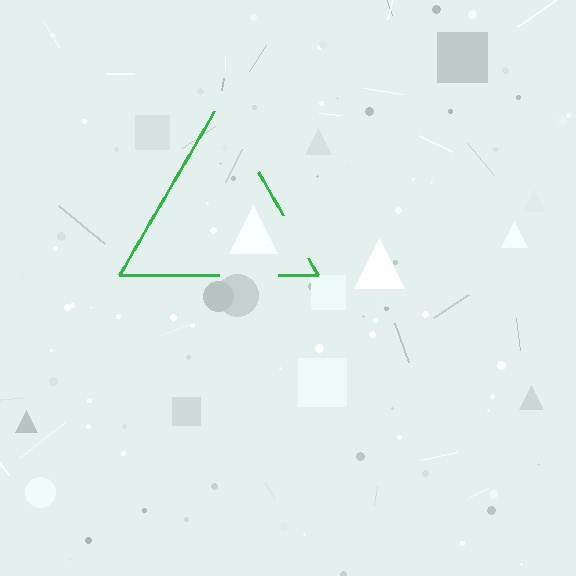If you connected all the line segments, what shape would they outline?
They would outline a triangle.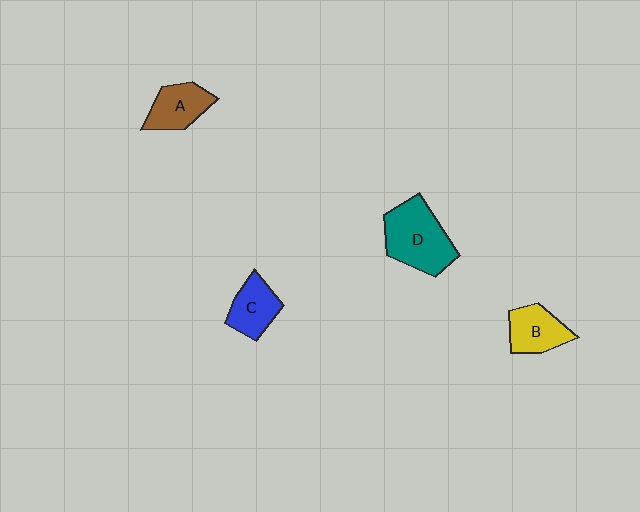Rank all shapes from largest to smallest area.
From largest to smallest: D (teal), B (yellow), A (brown), C (blue).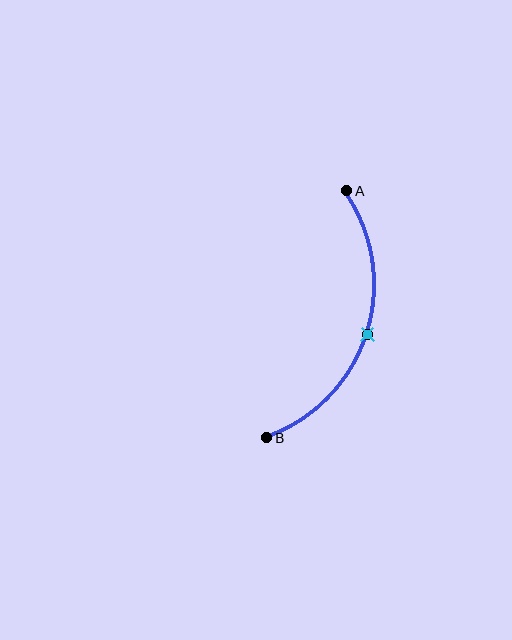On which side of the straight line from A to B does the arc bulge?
The arc bulges to the right of the straight line connecting A and B.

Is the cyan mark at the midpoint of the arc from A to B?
Yes. The cyan mark lies on the arc at equal arc-length from both A and B — it is the arc midpoint.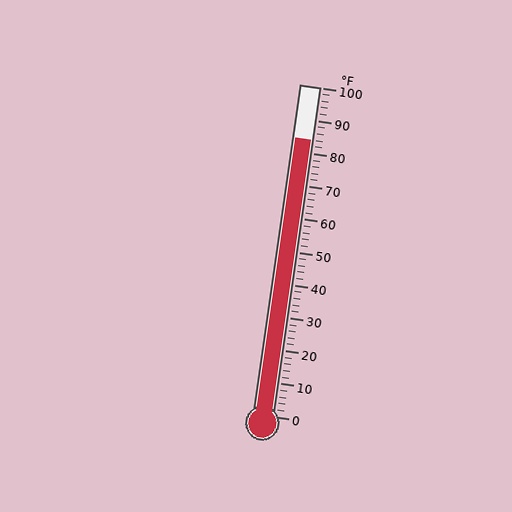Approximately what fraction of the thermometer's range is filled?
The thermometer is filled to approximately 85% of its range.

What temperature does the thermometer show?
The thermometer shows approximately 84°F.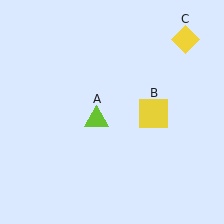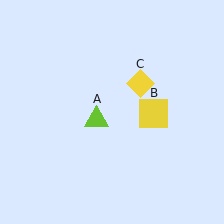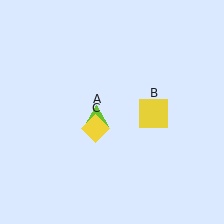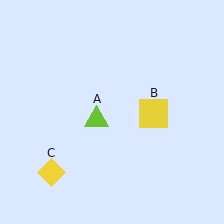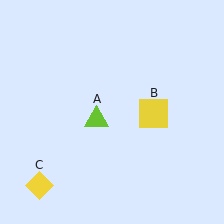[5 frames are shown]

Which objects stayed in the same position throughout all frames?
Lime triangle (object A) and yellow square (object B) remained stationary.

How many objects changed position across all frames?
1 object changed position: yellow diamond (object C).